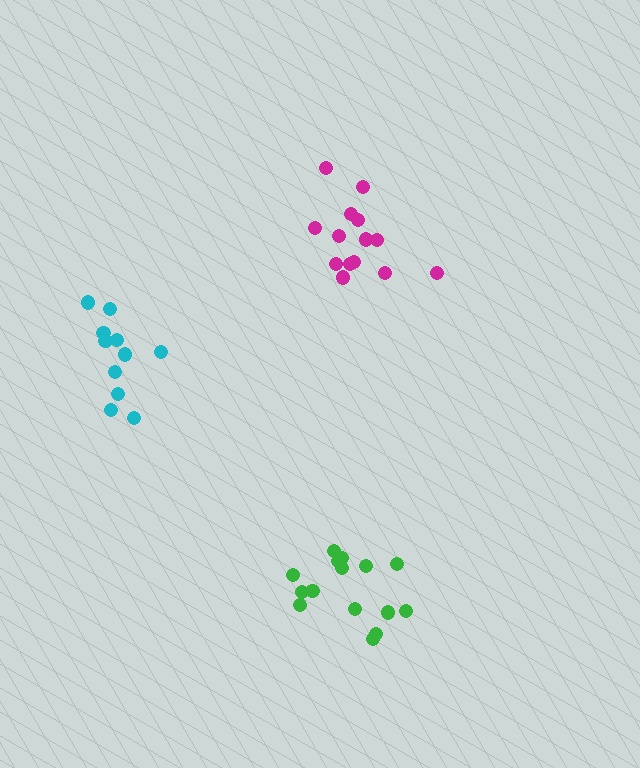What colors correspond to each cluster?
The clusters are colored: green, magenta, cyan.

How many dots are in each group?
Group 1: 15 dots, Group 2: 14 dots, Group 3: 11 dots (40 total).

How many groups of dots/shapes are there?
There are 3 groups.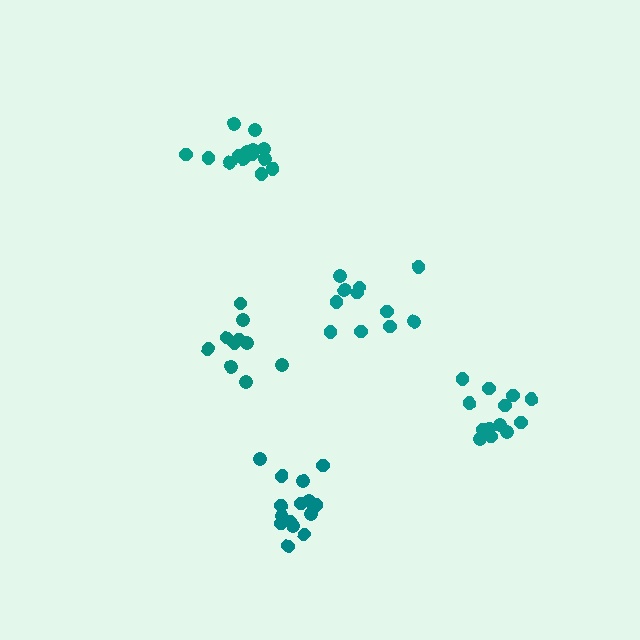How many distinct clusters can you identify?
There are 5 distinct clusters.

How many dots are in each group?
Group 1: 13 dots, Group 2: 15 dots, Group 3: 14 dots, Group 4: 10 dots, Group 5: 11 dots (63 total).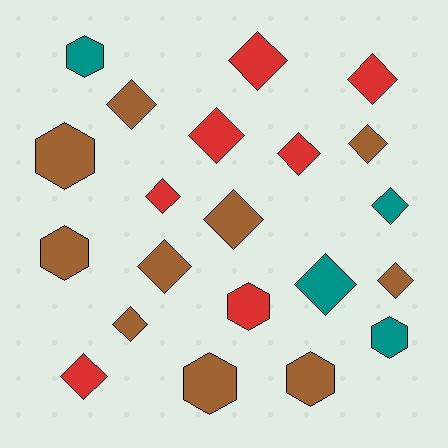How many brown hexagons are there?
There are 4 brown hexagons.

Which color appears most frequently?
Brown, with 10 objects.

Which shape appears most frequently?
Diamond, with 14 objects.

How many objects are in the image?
There are 21 objects.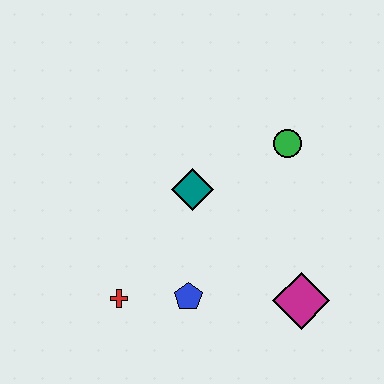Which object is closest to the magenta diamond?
The blue pentagon is closest to the magenta diamond.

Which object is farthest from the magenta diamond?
The red cross is farthest from the magenta diamond.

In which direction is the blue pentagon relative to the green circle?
The blue pentagon is below the green circle.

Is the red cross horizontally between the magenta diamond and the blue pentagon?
No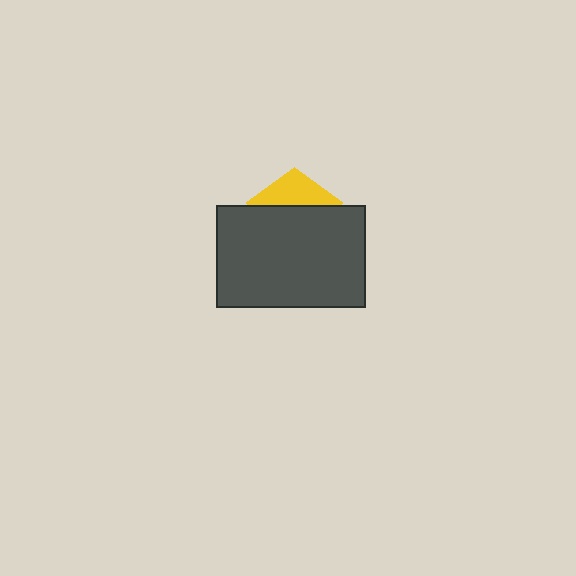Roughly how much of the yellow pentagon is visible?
A small part of it is visible (roughly 32%).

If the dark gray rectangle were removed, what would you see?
You would see the complete yellow pentagon.